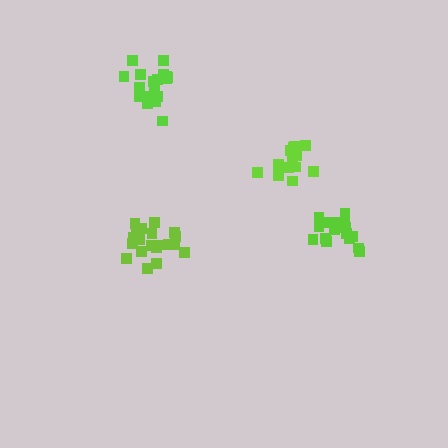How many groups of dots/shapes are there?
There are 4 groups.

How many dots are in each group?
Group 1: 18 dots, Group 2: 21 dots, Group 3: 16 dots, Group 4: 16 dots (71 total).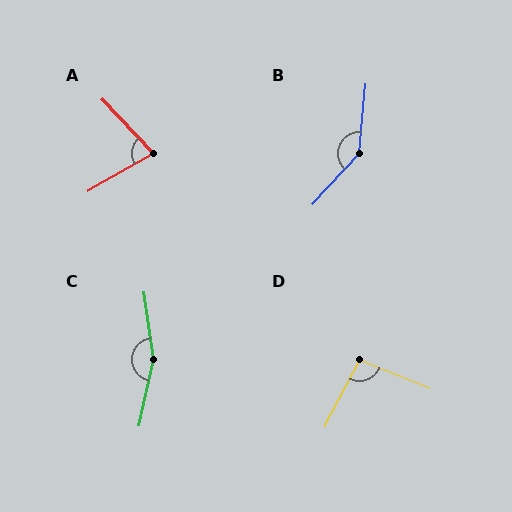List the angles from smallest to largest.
A (76°), D (96°), B (143°), C (160°).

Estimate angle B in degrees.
Approximately 143 degrees.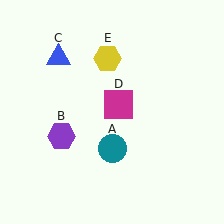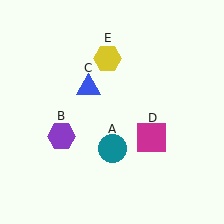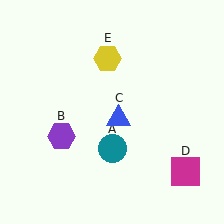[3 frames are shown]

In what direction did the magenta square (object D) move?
The magenta square (object D) moved down and to the right.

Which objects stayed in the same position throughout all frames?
Teal circle (object A) and purple hexagon (object B) and yellow hexagon (object E) remained stationary.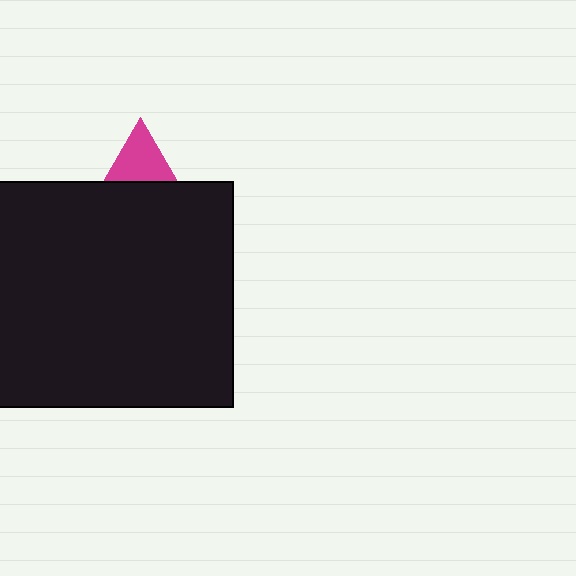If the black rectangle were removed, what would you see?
You would see the complete magenta triangle.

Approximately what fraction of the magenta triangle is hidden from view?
Roughly 68% of the magenta triangle is hidden behind the black rectangle.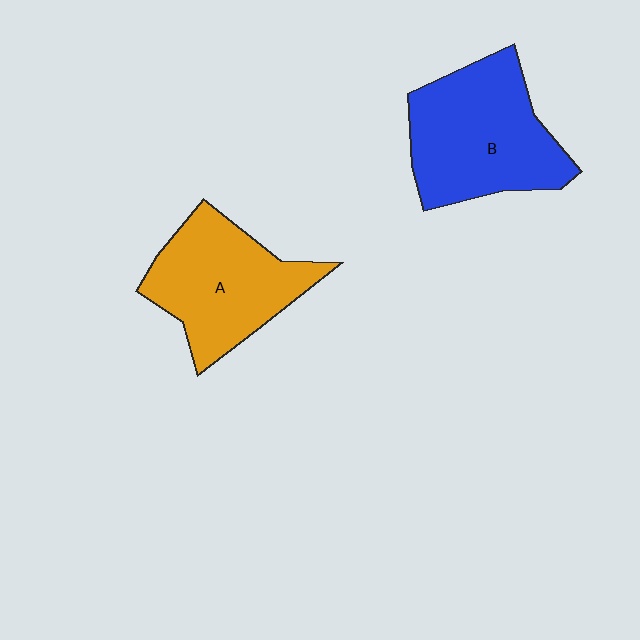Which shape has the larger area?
Shape B (blue).